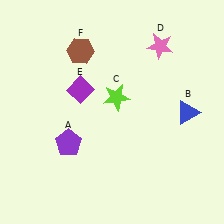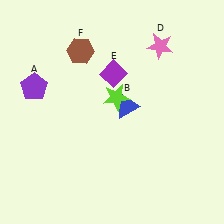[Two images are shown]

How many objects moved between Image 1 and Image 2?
3 objects moved between the two images.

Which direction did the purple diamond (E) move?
The purple diamond (E) moved right.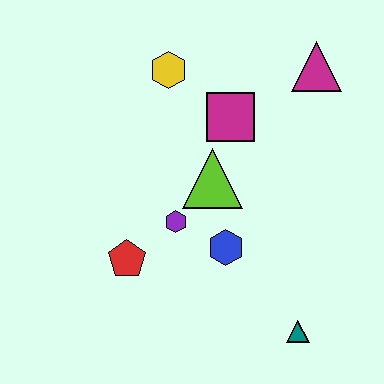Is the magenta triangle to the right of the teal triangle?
Yes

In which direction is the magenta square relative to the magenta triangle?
The magenta square is to the left of the magenta triangle.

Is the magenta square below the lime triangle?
No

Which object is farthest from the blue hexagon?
The magenta triangle is farthest from the blue hexagon.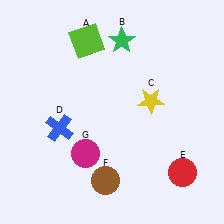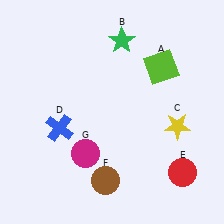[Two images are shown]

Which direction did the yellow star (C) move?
The yellow star (C) moved right.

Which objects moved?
The objects that moved are: the lime square (A), the yellow star (C).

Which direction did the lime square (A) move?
The lime square (A) moved right.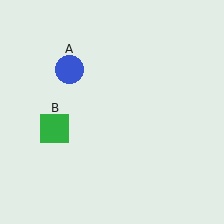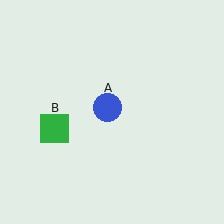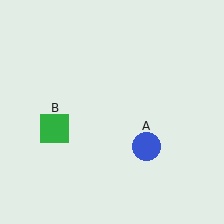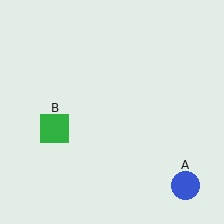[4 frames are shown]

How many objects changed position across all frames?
1 object changed position: blue circle (object A).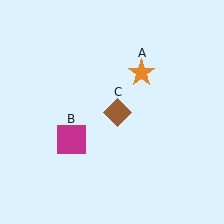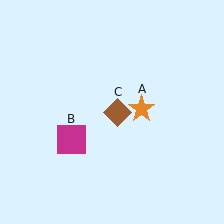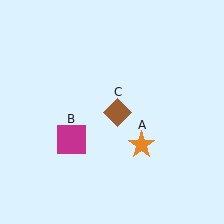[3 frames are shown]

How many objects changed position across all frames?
1 object changed position: orange star (object A).